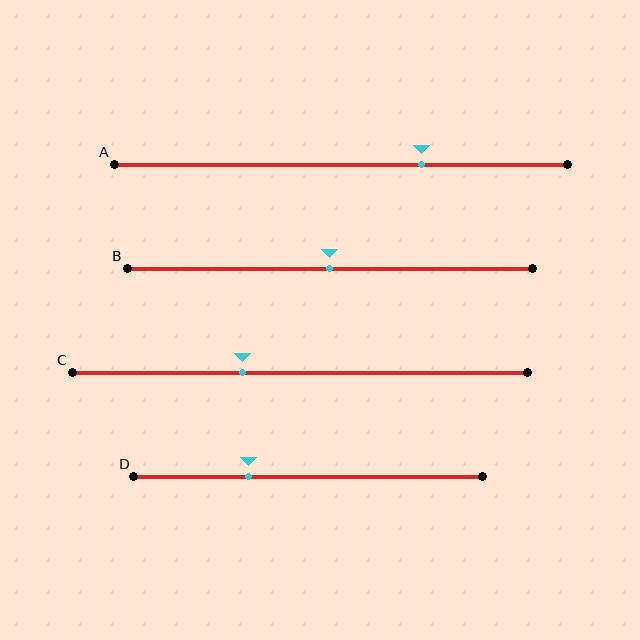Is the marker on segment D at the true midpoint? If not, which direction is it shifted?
No, the marker on segment D is shifted to the left by about 17% of the segment length.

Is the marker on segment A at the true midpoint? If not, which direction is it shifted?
No, the marker on segment A is shifted to the right by about 18% of the segment length.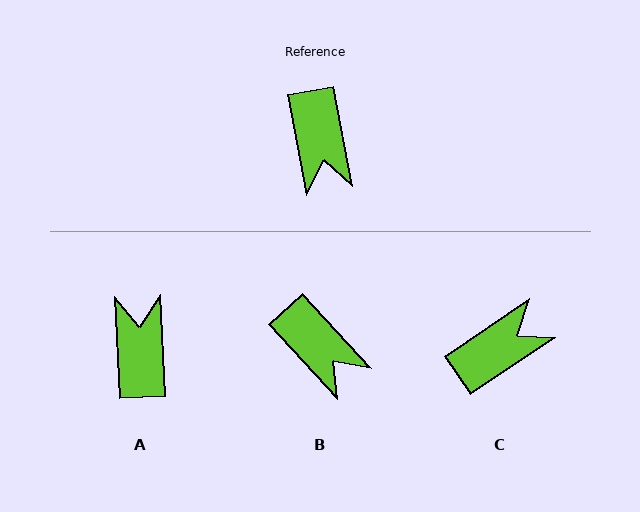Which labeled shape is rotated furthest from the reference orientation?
A, about 172 degrees away.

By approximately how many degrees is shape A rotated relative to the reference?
Approximately 172 degrees counter-clockwise.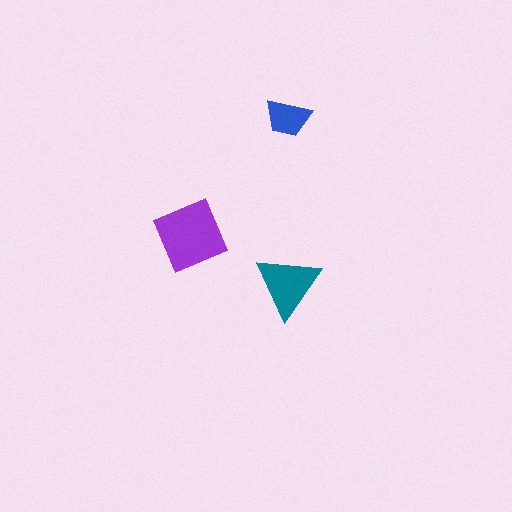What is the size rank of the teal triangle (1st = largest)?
2nd.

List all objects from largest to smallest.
The purple square, the teal triangle, the blue trapezoid.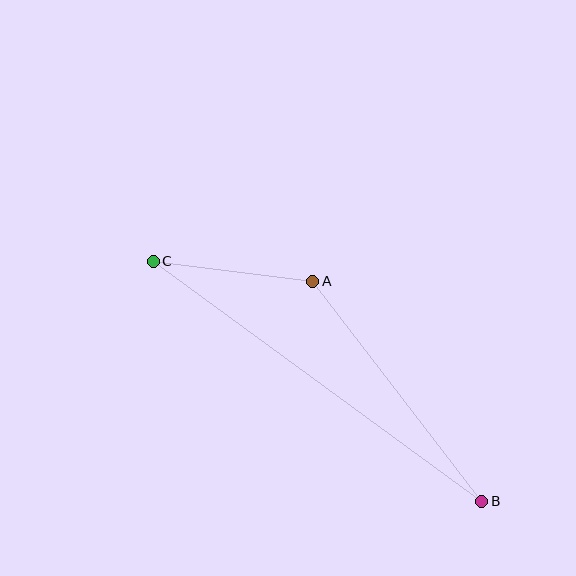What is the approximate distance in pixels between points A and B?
The distance between A and B is approximately 278 pixels.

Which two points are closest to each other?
Points A and C are closest to each other.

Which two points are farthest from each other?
Points B and C are farthest from each other.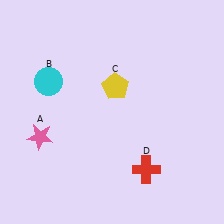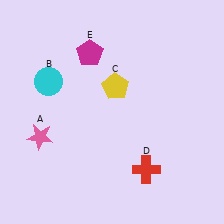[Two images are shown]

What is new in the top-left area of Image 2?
A magenta pentagon (E) was added in the top-left area of Image 2.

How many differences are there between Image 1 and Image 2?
There is 1 difference between the two images.